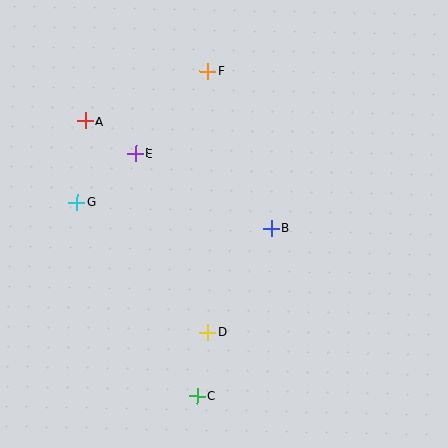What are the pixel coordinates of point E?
Point E is at (136, 154).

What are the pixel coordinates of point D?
Point D is at (207, 332).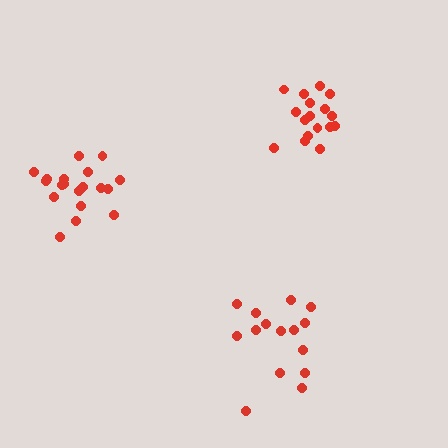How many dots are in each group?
Group 1: 17 dots, Group 2: 19 dots, Group 3: 15 dots (51 total).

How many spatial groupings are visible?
There are 3 spatial groupings.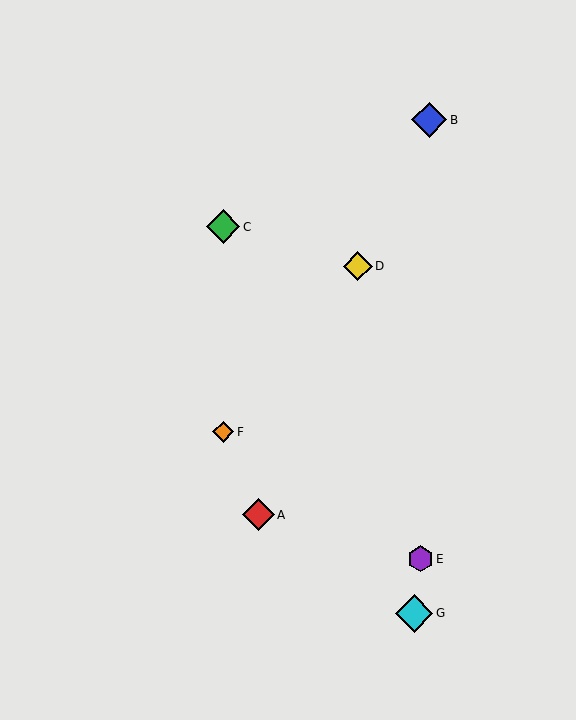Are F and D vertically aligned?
No, F is at x≈223 and D is at x≈358.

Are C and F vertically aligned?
Yes, both are at x≈223.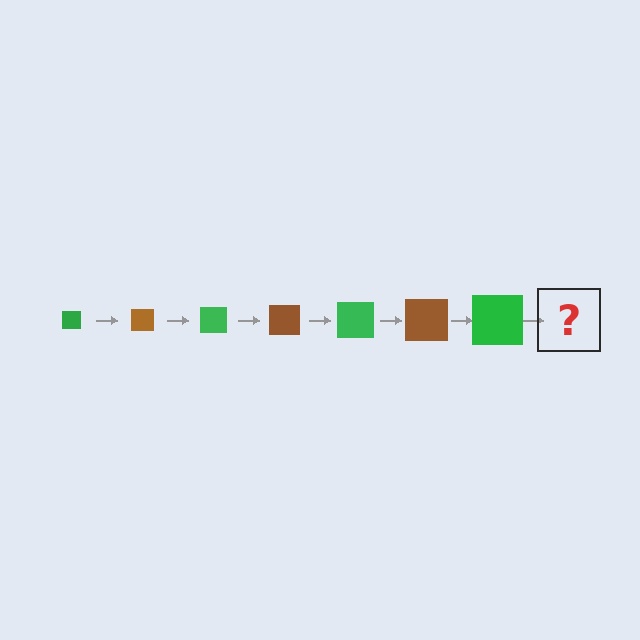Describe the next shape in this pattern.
It should be a brown square, larger than the previous one.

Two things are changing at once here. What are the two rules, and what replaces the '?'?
The two rules are that the square grows larger each step and the color cycles through green and brown. The '?' should be a brown square, larger than the previous one.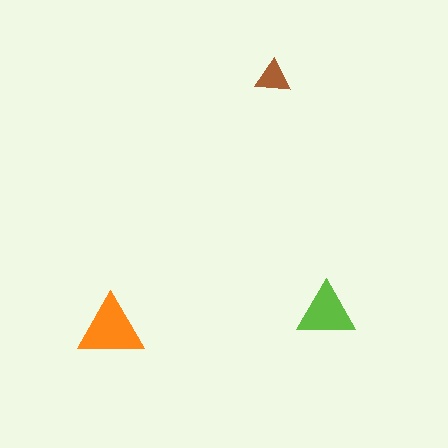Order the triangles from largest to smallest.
the orange one, the lime one, the brown one.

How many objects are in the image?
There are 3 objects in the image.